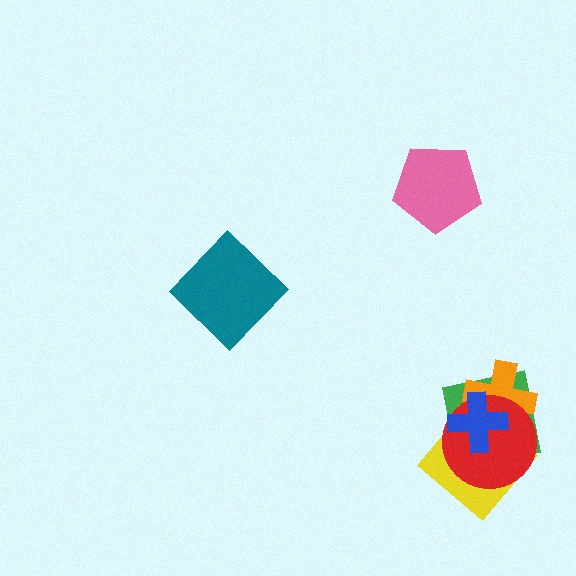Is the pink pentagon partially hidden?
No, no other shape covers it.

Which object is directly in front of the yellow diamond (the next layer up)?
The red circle is directly in front of the yellow diamond.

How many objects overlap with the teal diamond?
0 objects overlap with the teal diamond.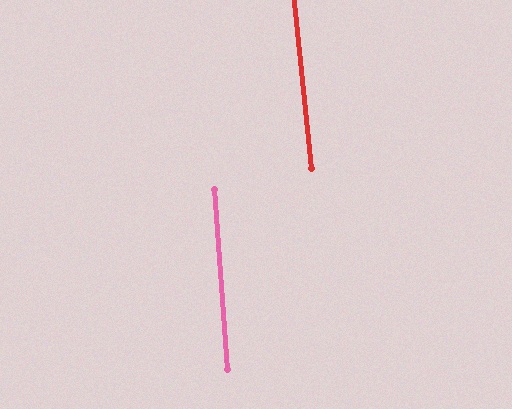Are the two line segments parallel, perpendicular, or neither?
Parallel — their directions differ by only 1.3°.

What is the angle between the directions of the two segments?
Approximately 1 degree.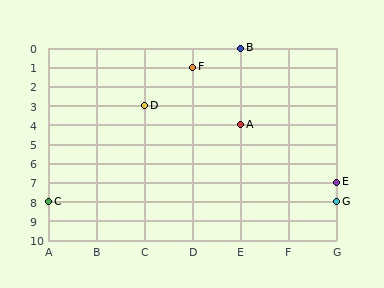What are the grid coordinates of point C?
Point C is at grid coordinates (A, 8).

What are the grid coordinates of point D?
Point D is at grid coordinates (C, 3).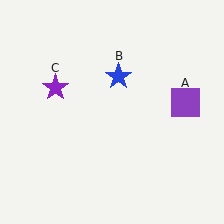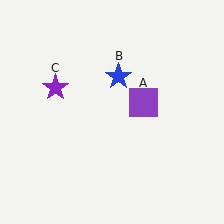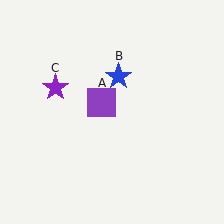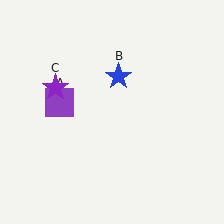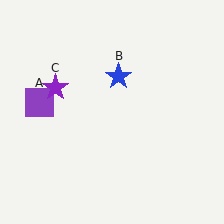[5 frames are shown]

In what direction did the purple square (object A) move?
The purple square (object A) moved left.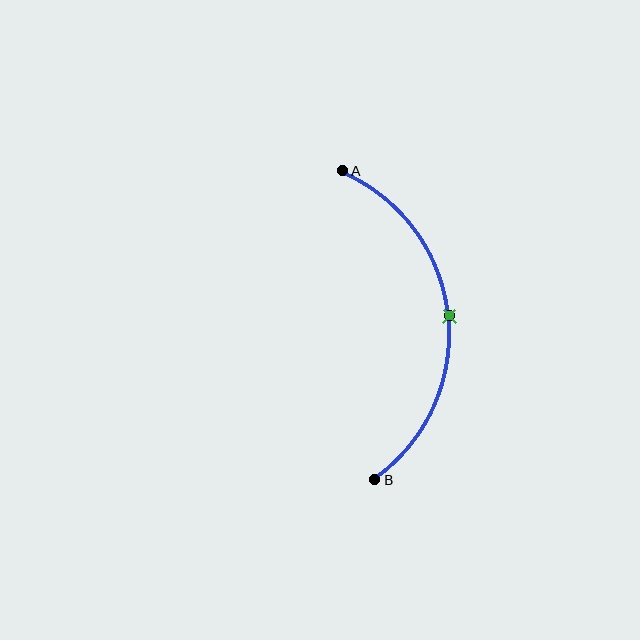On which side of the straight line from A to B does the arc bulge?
The arc bulges to the right of the straight line connecting A and B.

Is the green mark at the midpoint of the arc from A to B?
Yes. The green mark lies on the arc at equal arc-length from both A and B — it is the arc midpoint.